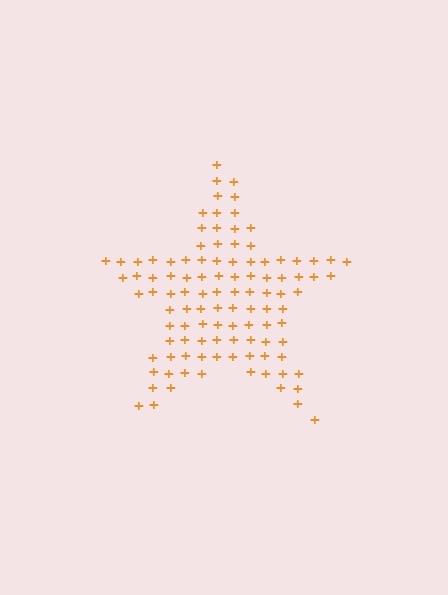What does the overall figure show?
The overall figure shows a star.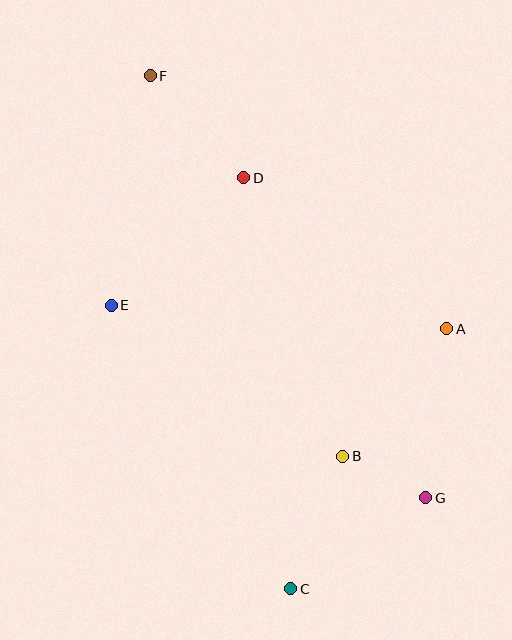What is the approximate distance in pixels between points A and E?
The distance between A and E is approximately 336 pixels.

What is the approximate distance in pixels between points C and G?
The distance between C and G is approximately 163 pixels.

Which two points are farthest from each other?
Points C and F are farthest from each other.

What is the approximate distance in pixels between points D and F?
The distance between D and F is approximately 138 pixels.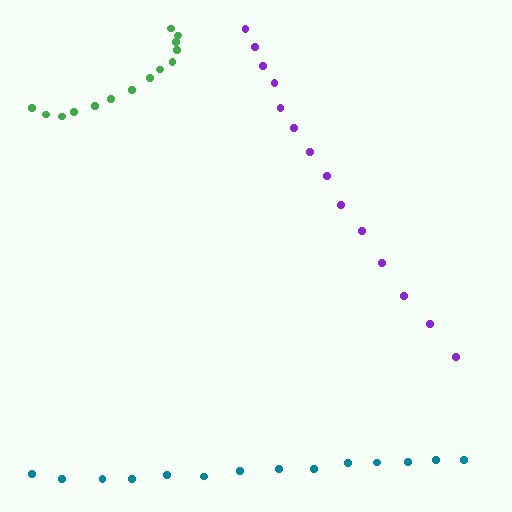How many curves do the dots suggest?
There are 3 distinct paths.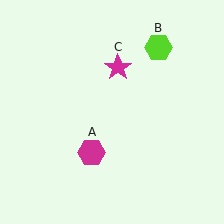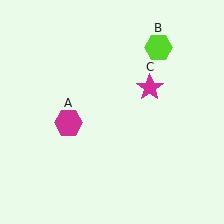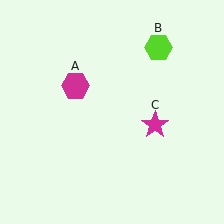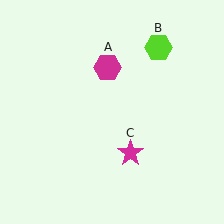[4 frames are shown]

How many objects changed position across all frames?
2 objects changed position: magenta hexagon (object A), magenta star (object C).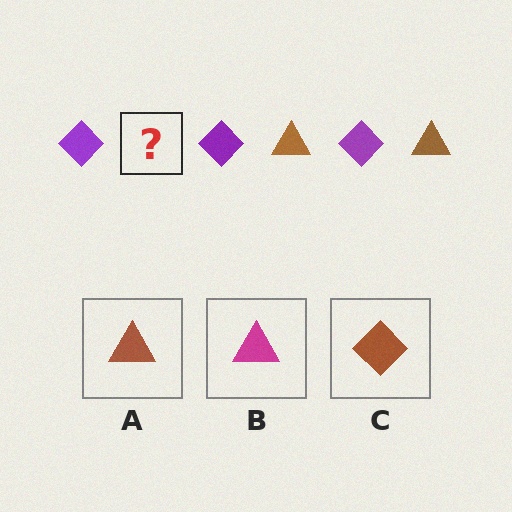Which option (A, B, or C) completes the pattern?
A.